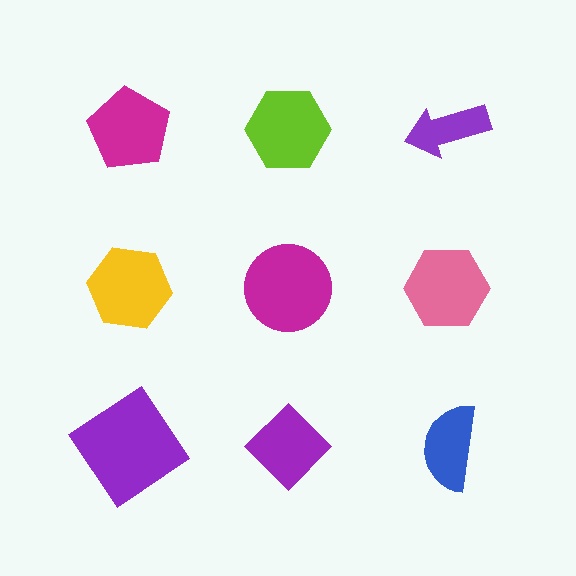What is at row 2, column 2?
A magenta circle.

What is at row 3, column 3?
A blue semicircle.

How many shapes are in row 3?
3 shapes.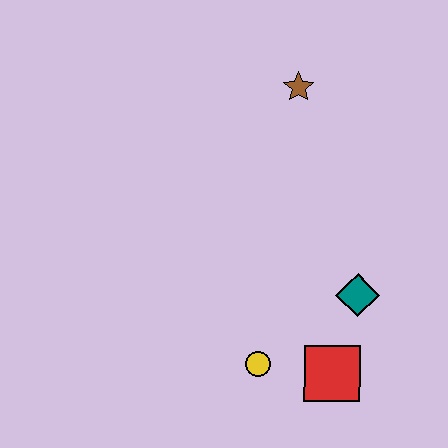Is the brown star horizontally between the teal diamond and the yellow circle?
Yes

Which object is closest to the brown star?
The teal diamond is closest to the brown star.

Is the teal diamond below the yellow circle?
No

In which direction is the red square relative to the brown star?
The red square is below the brown star.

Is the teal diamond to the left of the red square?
No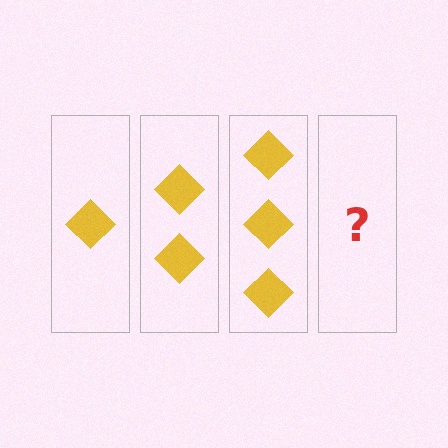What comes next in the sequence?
The next element should be 4 diamonds.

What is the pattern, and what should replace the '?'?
The pattern is that each step adds one more diamond. The '?' should be 4 diamonds.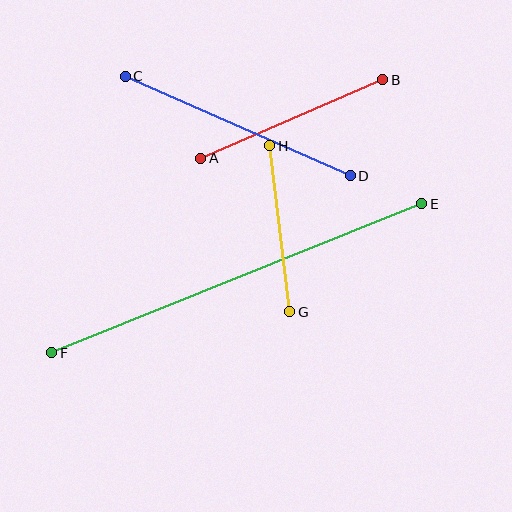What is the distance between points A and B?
The distance is approximately 198 pixels.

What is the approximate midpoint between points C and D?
The midpoint is at approximately (238, 126) pixels.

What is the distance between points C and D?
The distance is approximately 246 pixels.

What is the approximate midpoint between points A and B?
The midpoint is at approximately (292, 119) pixels.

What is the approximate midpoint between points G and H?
The midpoint is at approximately (280, 229) pixels.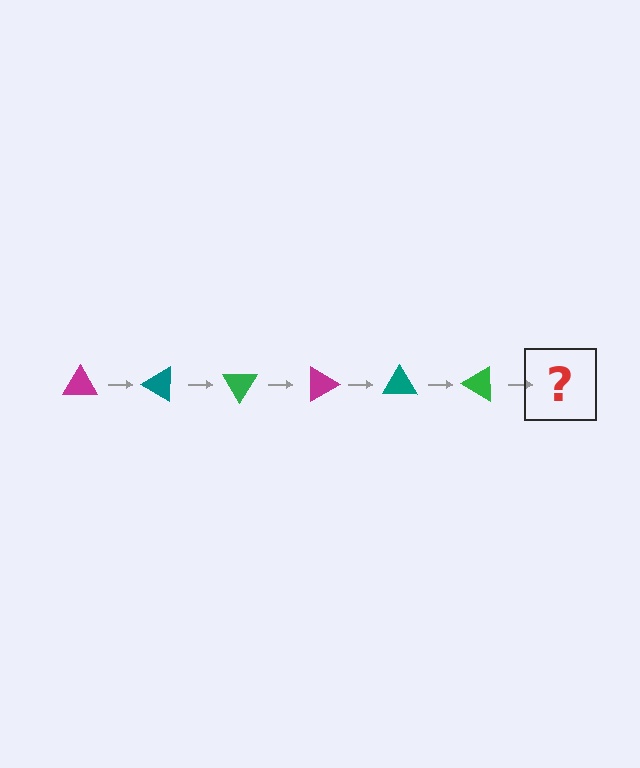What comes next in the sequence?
The next element should be a magenta triangle, rotated 180 degrees from the start.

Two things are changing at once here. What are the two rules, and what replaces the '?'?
The two rules are that it rotates 30 degrees each step and the color cycles through magenta, teal, and green. The '?' should be a magenta triangle, rotated 180 degrees from the start.